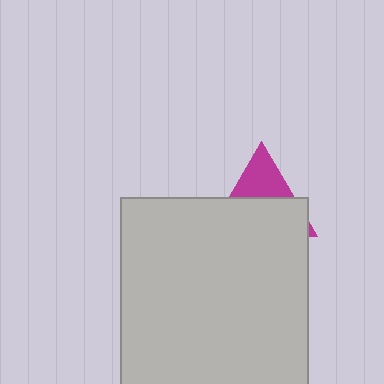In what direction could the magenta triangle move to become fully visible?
The magenta triangle could move up. That would shift it out from behind the light gray rectangle entirely.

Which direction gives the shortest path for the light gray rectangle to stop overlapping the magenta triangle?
Moving down gives the shortest separation.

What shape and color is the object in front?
The object in front is a light gray rectangle.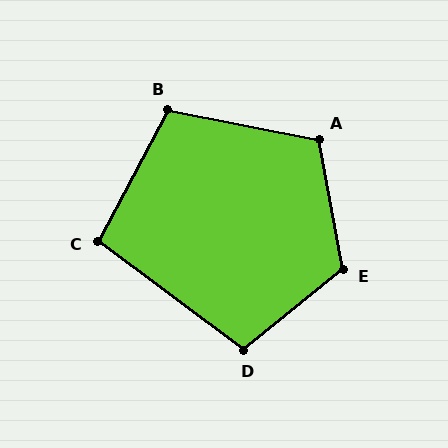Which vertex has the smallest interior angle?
C, at approximately 99 degrees.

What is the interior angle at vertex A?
Approximately 111 degrees (obtuse).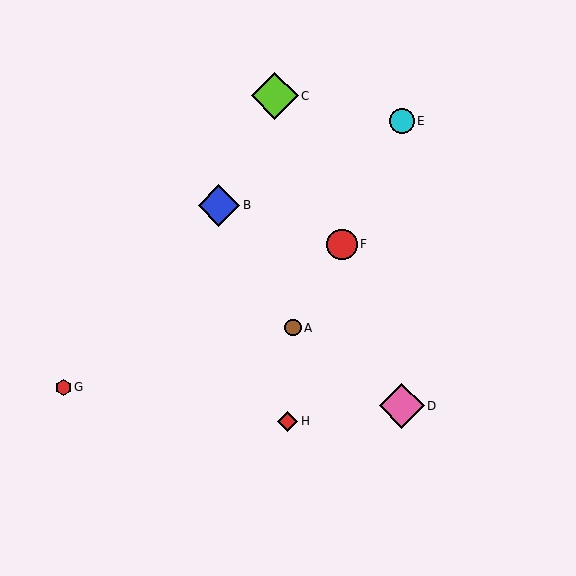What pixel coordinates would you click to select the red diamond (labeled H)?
Click at (288, 421) to select the red diamond H.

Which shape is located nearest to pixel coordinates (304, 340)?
The brown circle (labeled A) at (293, 328) is nearest to that location.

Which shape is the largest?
The lime diamond (labeled C) is the largest.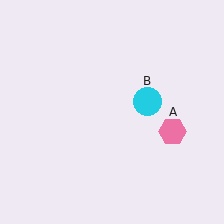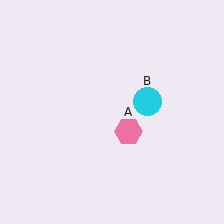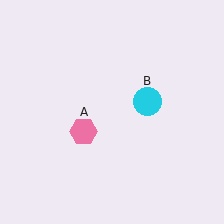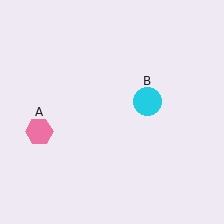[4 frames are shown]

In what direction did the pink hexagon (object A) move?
The pink hexagon (object A) moved left.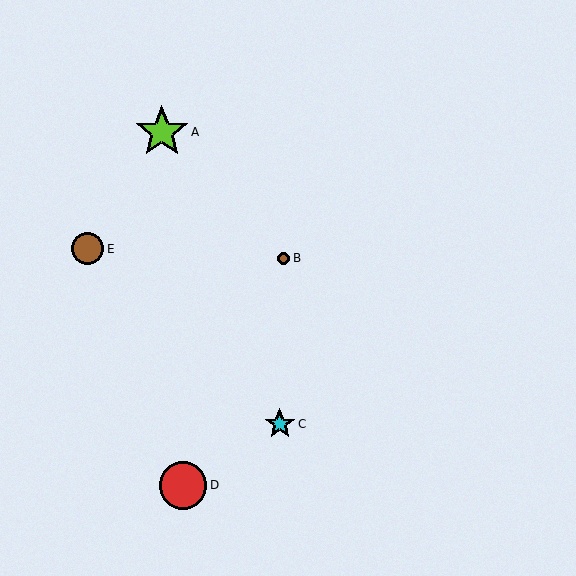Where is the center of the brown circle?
The center of the brown circle is at (88, 249).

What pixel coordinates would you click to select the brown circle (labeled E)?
Click at (88, 249) to select the brown circle E.